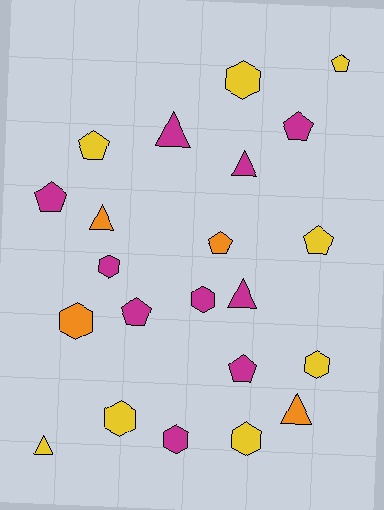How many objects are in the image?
There are 22 objects.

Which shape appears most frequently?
Hexagon, with 8 objects.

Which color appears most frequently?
Magenta, with 10 objects.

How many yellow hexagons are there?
There are 4 yellow hexagons.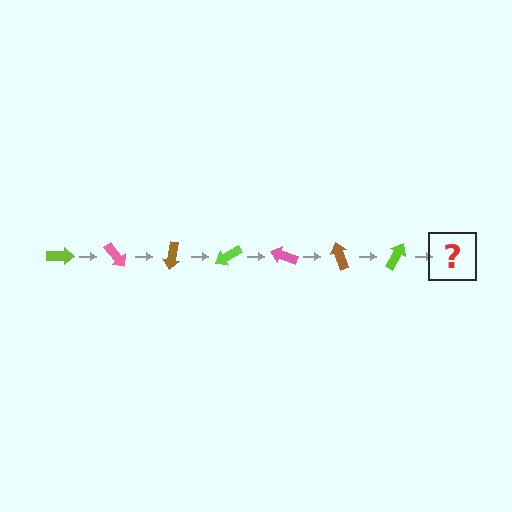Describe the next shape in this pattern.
It should be a pink arrow, rotated 350 degrees from the start.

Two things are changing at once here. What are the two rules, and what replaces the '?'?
The two rules are that it rotates 50 degrees each step and the color cycles through lime, pink, and brown. The '?' should be a pink arrow, rotated 350 degrees from the start.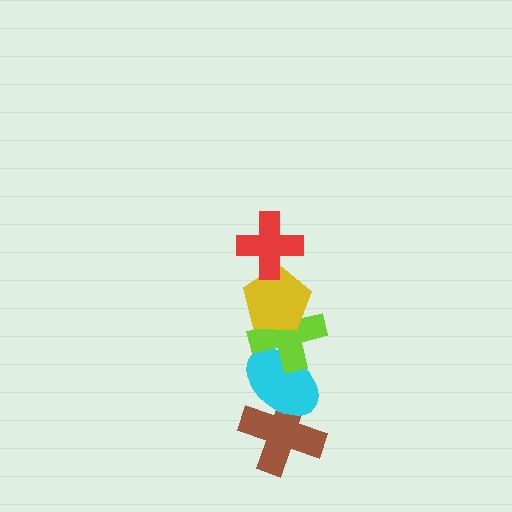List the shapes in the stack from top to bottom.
From top to bottom: the red cross, the yellow pentagon, the lime cross, the cyan ellipse, the brown cross.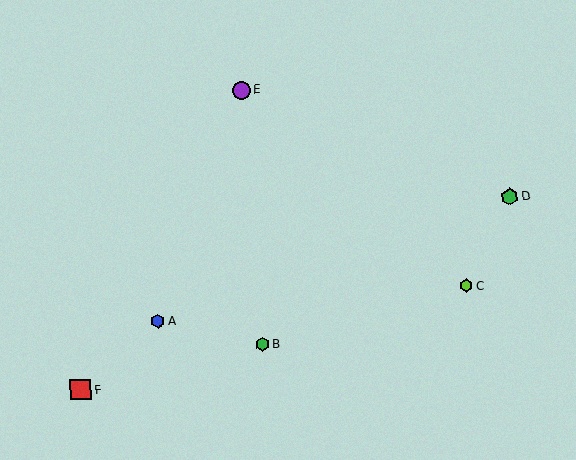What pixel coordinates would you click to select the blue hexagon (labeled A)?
Click at (158, 321) to select the blue hexagon A.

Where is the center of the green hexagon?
The center of the green hexagon is at (262, 345).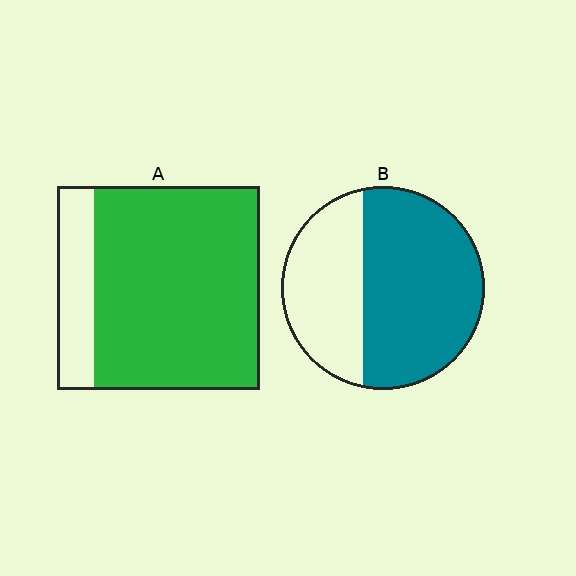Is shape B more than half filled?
Yes.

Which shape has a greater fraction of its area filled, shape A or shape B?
Shape A.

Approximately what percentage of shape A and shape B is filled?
A is approximately 80% and B is approximately 60%.